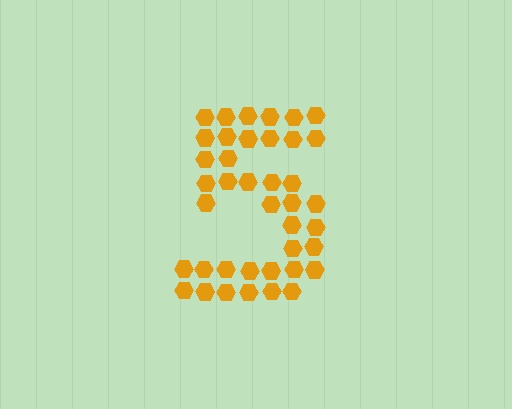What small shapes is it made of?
It is made of small hexagons.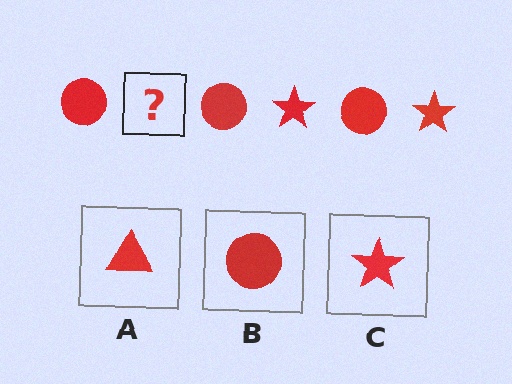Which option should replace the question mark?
Option C.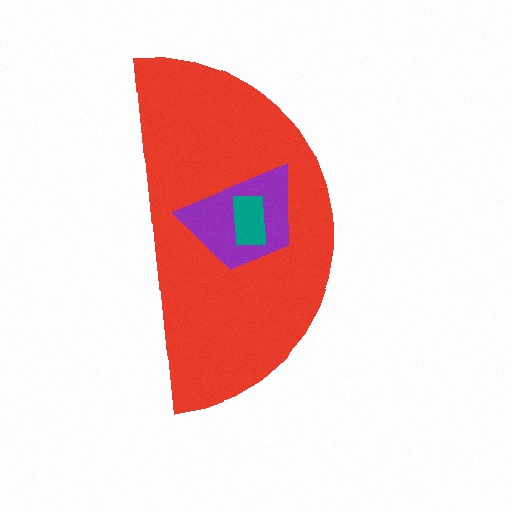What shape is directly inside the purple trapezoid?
The teal rectangle.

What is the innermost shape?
The teal rectangle.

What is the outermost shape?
The red semicircle.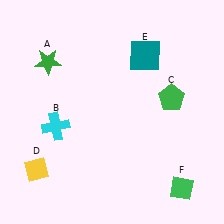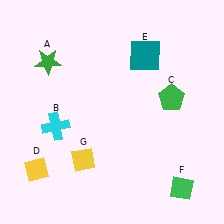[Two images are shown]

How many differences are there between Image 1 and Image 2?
There is 1 difference between the two images.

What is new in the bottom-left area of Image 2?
A yellow diamond (G) was added in the bottom-left area of Image 2.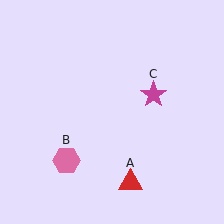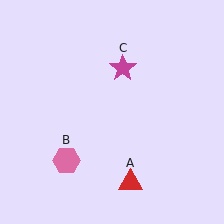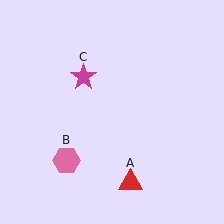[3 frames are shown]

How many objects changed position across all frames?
1 object changed position: magenta star (object C).